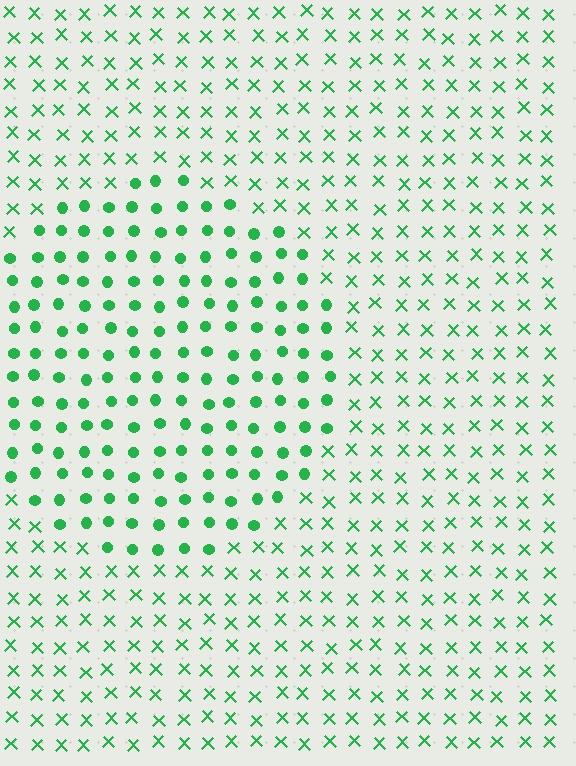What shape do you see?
I see a circle.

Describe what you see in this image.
The image is filled with small green elements arranged in a uniform grid. A circle-shaped region contains circles, while the surrounding area contains X marks. The boundary is defined purely by the change in element shape.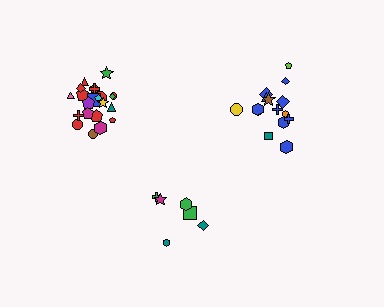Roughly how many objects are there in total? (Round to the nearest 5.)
Roughly 45 objects in total.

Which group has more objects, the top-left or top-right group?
The top-left group.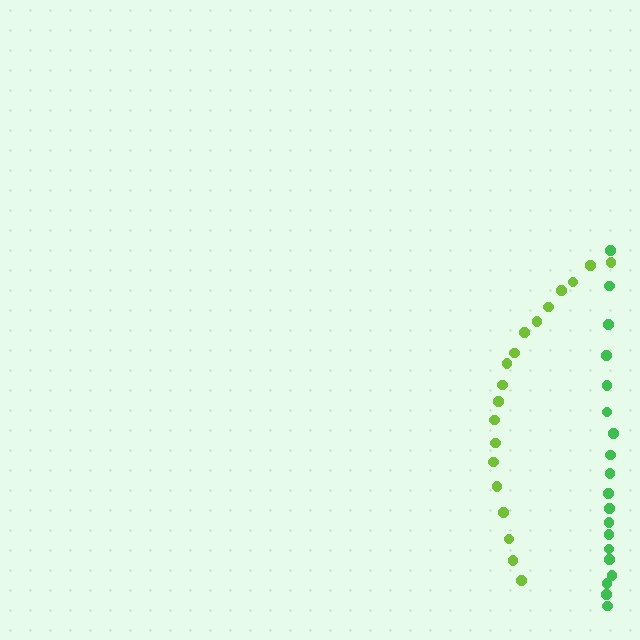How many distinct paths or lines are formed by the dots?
There are 2 distinct paths.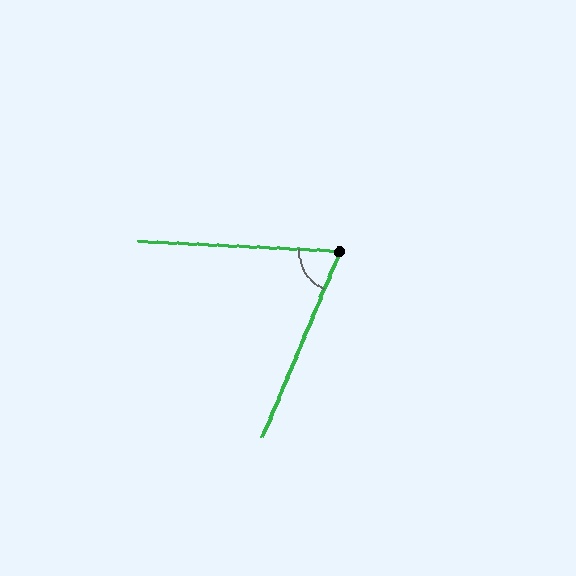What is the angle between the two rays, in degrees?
Approximately 70 degrees.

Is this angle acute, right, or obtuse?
It is acute.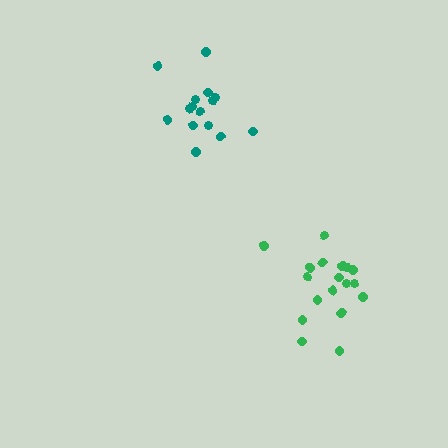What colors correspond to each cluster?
The clusters are colored: teal, green.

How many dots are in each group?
Group 1: 15 dots, Group 2: 18 dots (33 total).